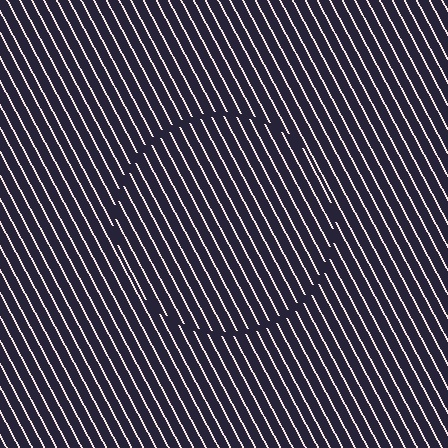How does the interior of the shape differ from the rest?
The interior of the shape contains the same grating, shifted by half a period — the contour is defined by the phase discontinuity where line-ends from the inner and outer gratings abut.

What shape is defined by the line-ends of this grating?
An illusory circle. The interior of the shape contains the same grating, shifted by half a period — the contour is defined by the phase discontinuity where line-ends from the inner and outer gratings abut.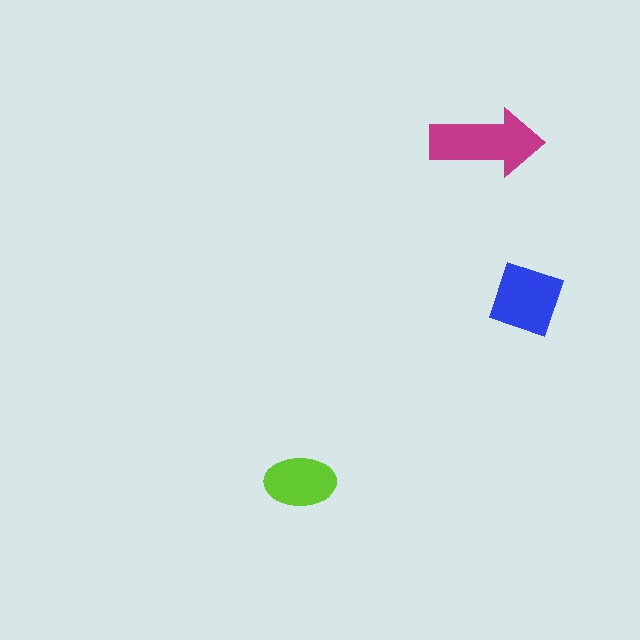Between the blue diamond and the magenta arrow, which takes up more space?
The magenta arrow.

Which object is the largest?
The magenta arrow.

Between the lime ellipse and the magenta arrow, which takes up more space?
The magenta arrow.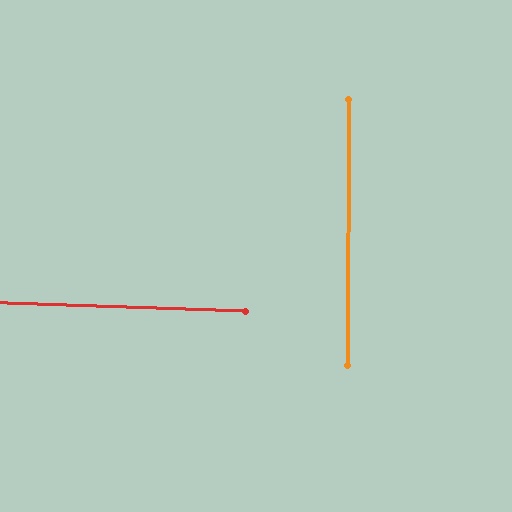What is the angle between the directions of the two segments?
Approximately 88 degrees.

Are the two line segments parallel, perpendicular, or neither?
Perpendicular — they meet at approximately 88°.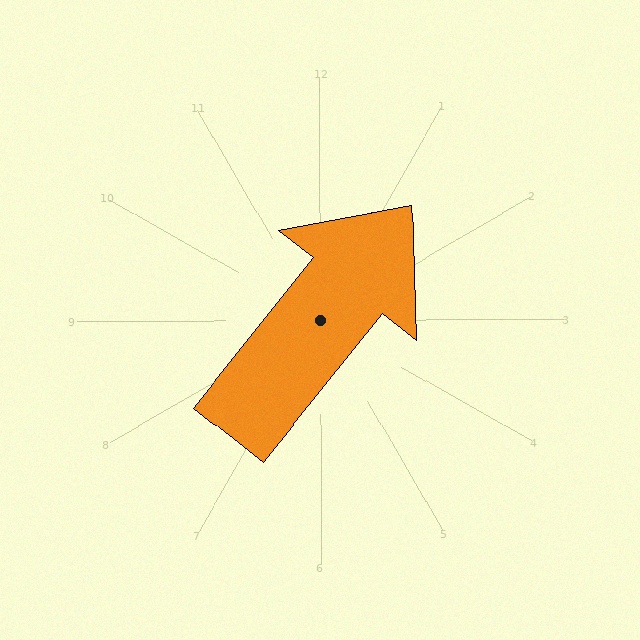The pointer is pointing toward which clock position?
Roughly 1 o'clock.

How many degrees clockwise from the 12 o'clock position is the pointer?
Approximately 39 degrees.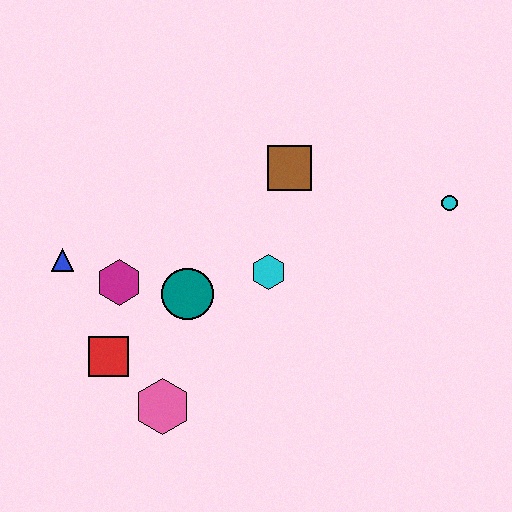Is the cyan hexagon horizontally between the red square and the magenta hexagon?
No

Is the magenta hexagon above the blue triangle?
No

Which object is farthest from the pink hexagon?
The cyan circle is farthest from the pink hexagon.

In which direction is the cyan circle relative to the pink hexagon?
The cyan circle is to the right of the pink hexagon.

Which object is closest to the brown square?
The cyan hexagon is closest to the brown square.